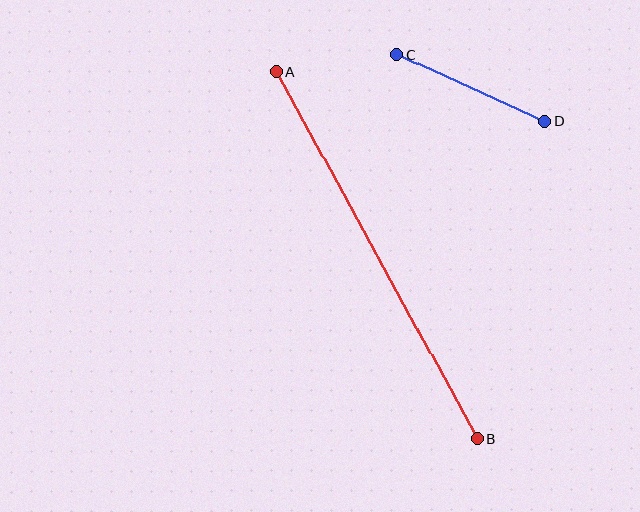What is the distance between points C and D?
The distance is approximately 163 pixels.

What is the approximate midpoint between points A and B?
The midpoint is at approximately (377, 256) pixels.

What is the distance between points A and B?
The distance is approximately 418 pixels.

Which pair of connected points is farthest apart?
Points A and B are farthest apart.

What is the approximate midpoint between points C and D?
The midpoint is at approximately (471, 88) pixels.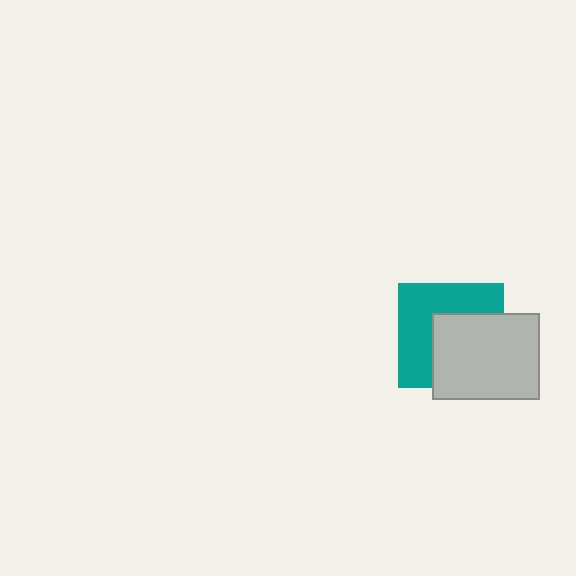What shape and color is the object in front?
The object in front is a light gray rectangle.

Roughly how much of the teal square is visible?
About half of it is visible (roughly 52%).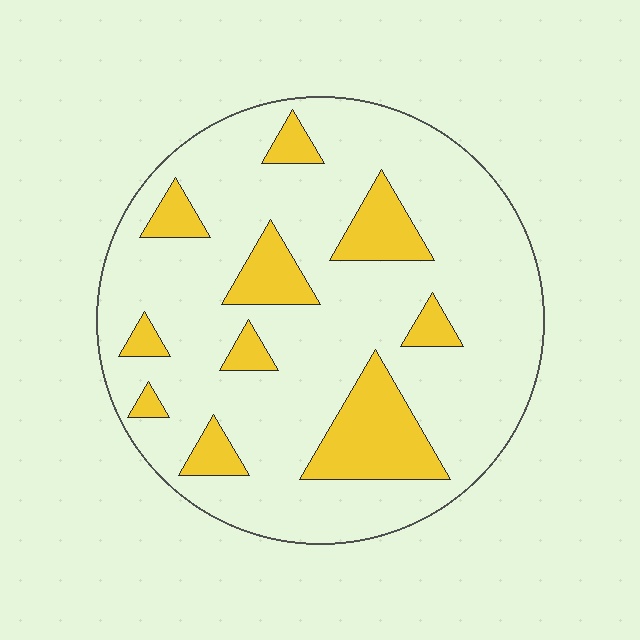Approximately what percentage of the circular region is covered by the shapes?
Approximately 20%.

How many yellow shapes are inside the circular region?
10.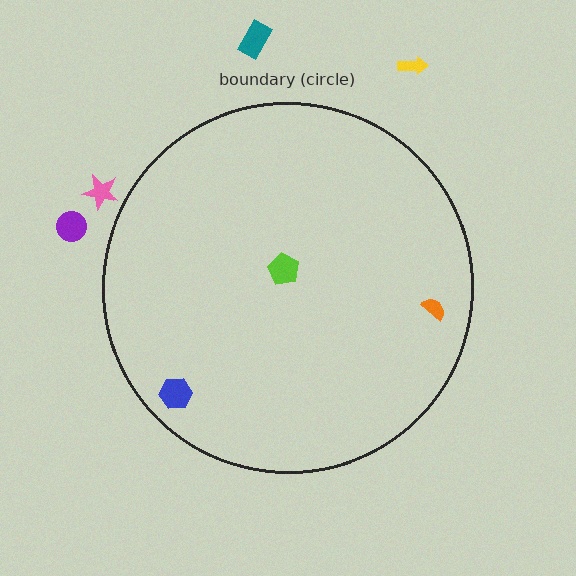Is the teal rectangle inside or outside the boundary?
Outside.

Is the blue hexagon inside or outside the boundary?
Inside.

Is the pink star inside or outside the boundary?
Outside.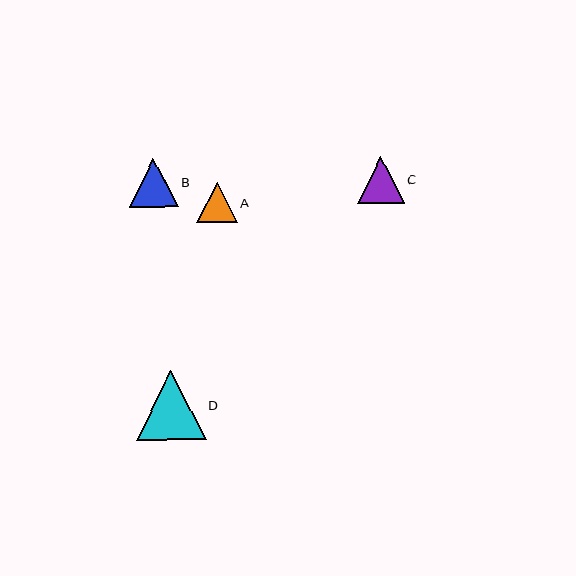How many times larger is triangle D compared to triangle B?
Triangle D is approximately 1.4 times the size of triangle B.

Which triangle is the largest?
Triangle D is the largest with a size of approximately 69 pixels.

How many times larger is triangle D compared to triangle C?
Triangle D is approximately 1.5 times the size of triangle C.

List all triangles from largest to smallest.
From largest to smallest: D, B, C, A.